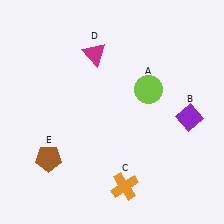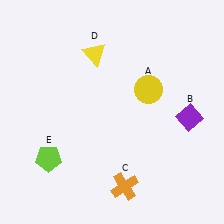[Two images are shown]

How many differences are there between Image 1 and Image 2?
There are 3 differences between the two images.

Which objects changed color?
A changed from lime to yellow. D changed from magenta to yellow. E changed from brown to lime.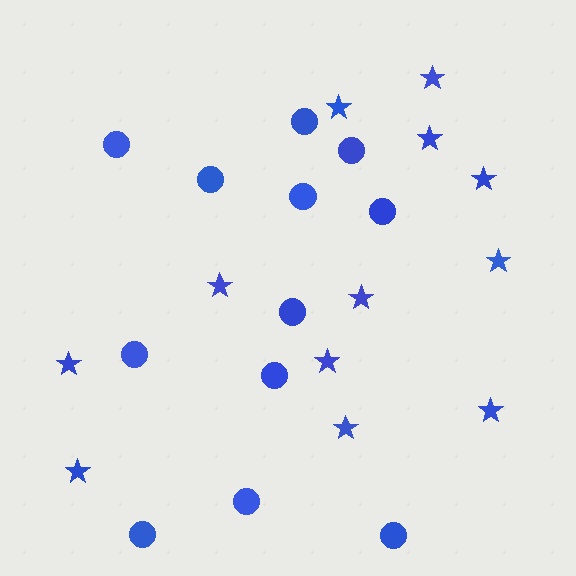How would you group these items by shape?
There are 2 groups: one group of stars (12) and one group of circles (12).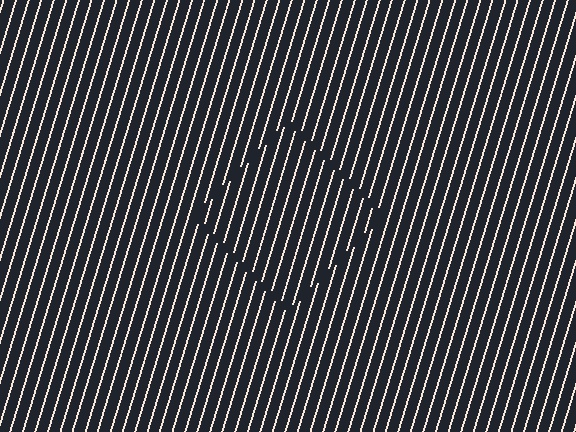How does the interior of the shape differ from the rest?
The interior of the shape contains the same grating, shifted by half a period — the contour is defined by the phase discontinuity where line-ends from the inner and outer gratings abut.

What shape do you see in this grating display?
An illusory square. The interior of the shape contains the same grating, shifted by half a period — the contour is defined by the phase discontinuity where line-ends from the inner and outer gratings abut.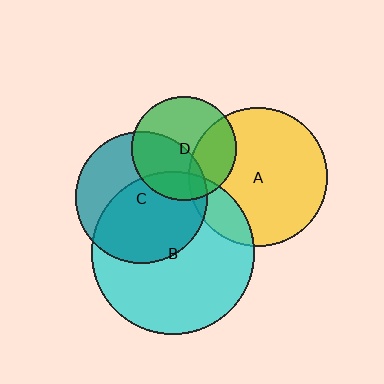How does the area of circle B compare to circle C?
Approximately 1.5 times.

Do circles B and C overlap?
Yes.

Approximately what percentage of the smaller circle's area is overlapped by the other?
Approximately 60%.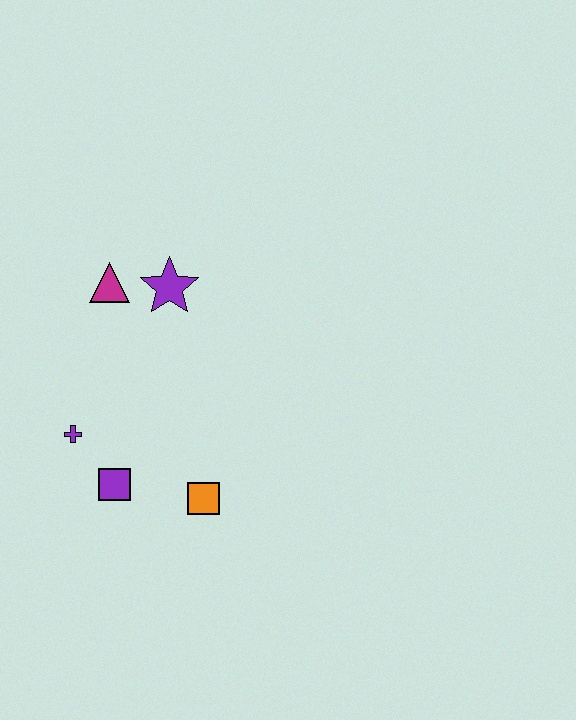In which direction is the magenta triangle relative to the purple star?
The magenta triangle is to the left of the purple star.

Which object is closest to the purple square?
The purple cross is closest to the purple square.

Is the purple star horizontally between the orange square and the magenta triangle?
Yes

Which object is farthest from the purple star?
The orange square is farthest from the purple star.